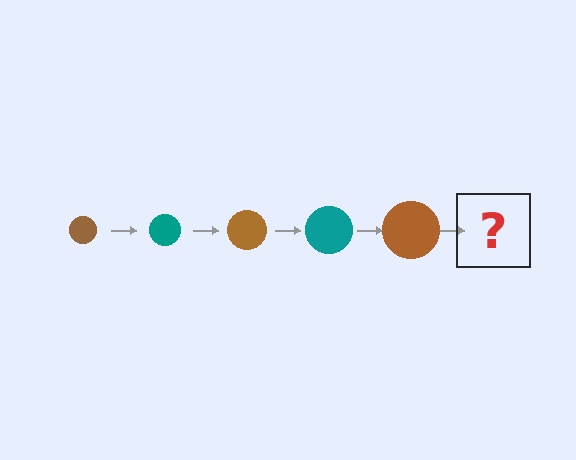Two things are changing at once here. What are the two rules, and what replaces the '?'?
The two rules are that the circle grows larger each step and the color cycles through brown and teal. The '?' should be a teal circle, larger than the previous one.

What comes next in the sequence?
The next element should be a teal circle, larger than the previous one.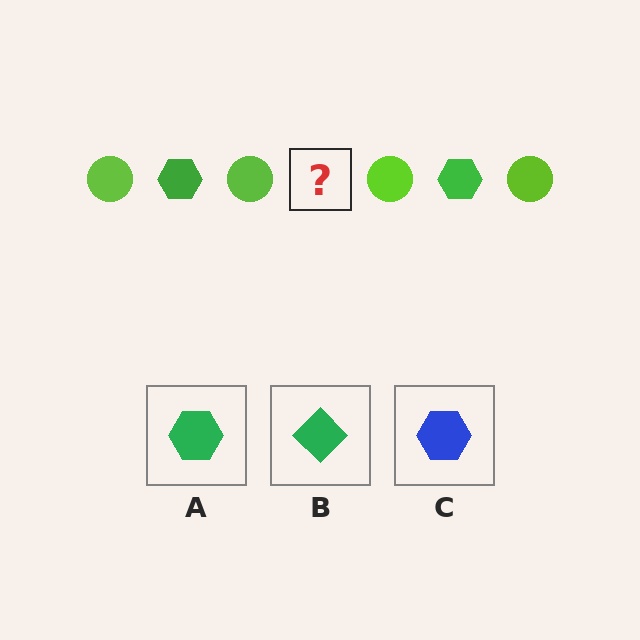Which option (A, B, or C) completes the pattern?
A.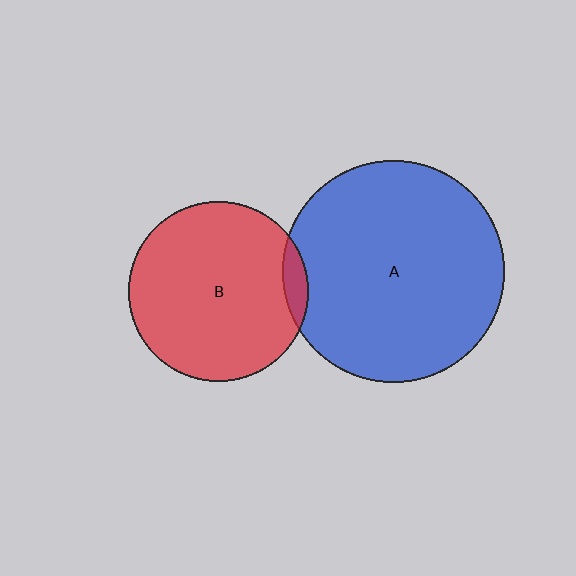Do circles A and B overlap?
Yes.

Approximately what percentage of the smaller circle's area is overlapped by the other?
Approximately 5%.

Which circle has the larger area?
Circle A (blue).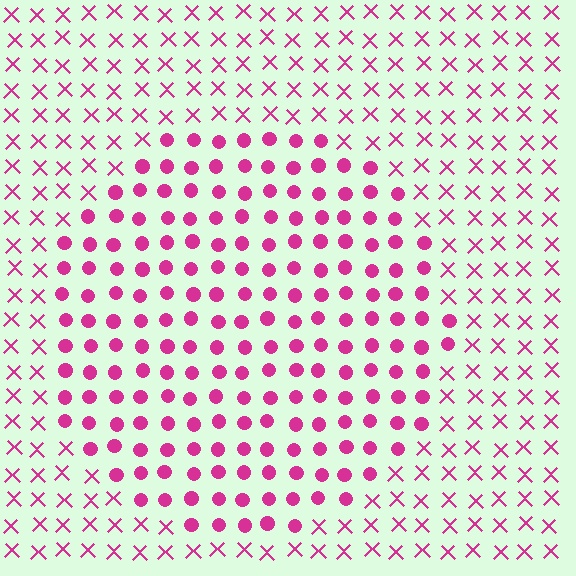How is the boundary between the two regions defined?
The boundary is defined by a change in element shape: circles inside vs. X marks outside. All elements share the same color and spacing.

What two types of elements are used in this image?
The image uses circles inside the circle region and X marks outside it.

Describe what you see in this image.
The image is filled with small magenta elements arranged in a uniform grid. A circle-shaped region contains circles, while the surrounding area contains X marks. The boundary is defined purely by the change in element shape.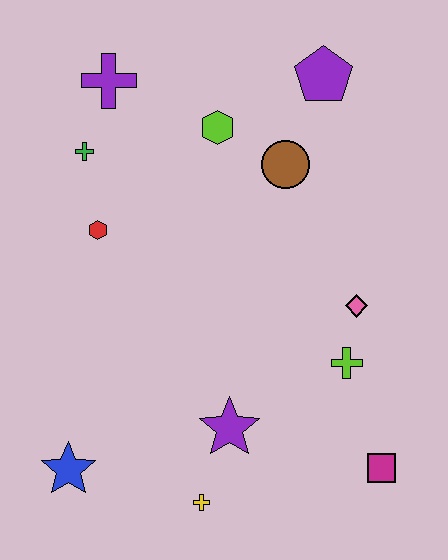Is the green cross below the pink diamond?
No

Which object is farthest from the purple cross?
The magenta square is farthest from the purple cross.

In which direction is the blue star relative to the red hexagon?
The blue star is below the red hexagon.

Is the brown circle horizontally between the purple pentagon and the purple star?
Yes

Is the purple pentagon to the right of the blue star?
Yes